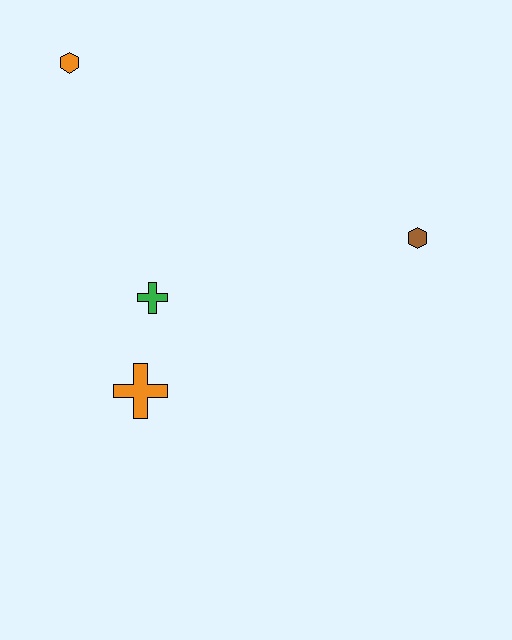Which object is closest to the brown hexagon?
The green cross is closest to the brown hexagon.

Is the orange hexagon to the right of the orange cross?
No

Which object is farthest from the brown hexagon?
The orange hexagon is farthest from the brown hexagon.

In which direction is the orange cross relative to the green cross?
The orange cross is below the green cross.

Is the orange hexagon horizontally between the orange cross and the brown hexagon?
No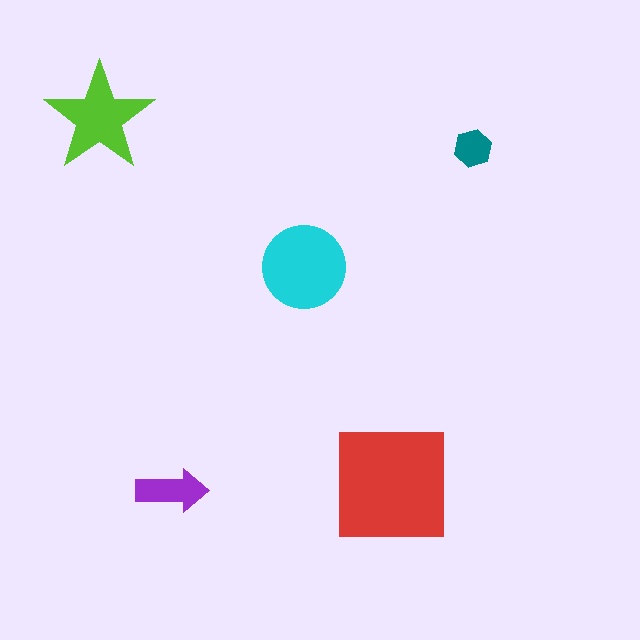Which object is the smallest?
The teal hexagon.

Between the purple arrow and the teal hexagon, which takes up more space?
The purple arrow.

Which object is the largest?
The red square.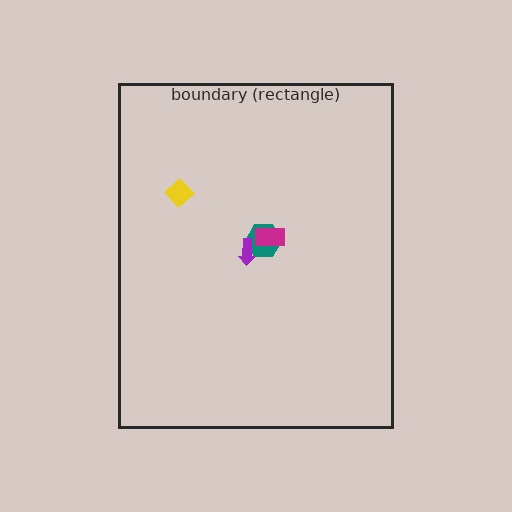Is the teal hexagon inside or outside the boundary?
Inside.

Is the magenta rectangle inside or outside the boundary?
Inside.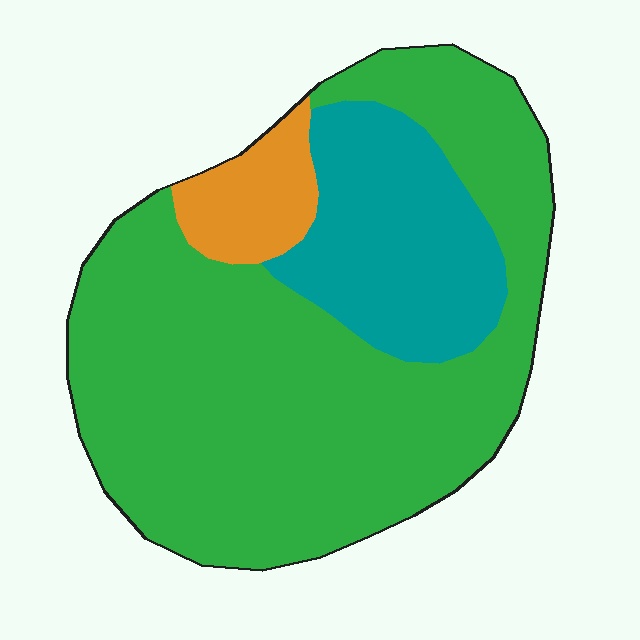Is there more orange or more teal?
Teal.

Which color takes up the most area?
Green, at roughly 70%.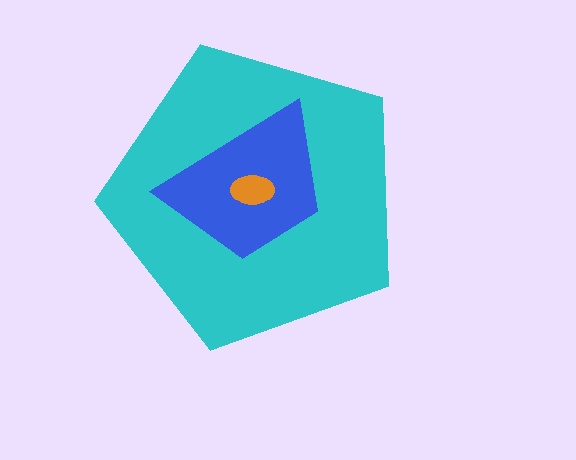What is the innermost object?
The orange ellipse.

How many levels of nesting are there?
3.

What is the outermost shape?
The cyan pentagon.